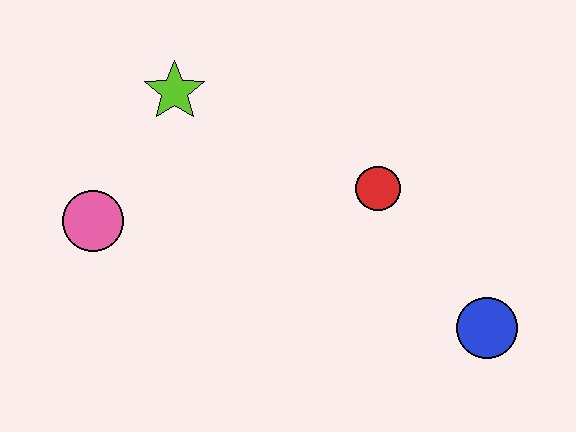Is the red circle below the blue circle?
No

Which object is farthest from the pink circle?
The blue circle is farthest from the pink circle.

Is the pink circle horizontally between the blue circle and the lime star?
No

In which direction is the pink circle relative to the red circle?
The pink circle is to the left of the red circle.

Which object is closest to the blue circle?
The red circle is closest to the blue circle.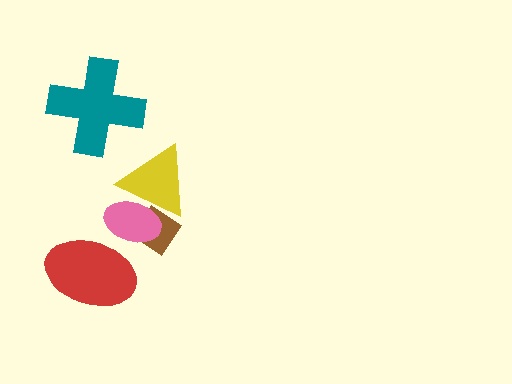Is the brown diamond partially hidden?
Yes, it is partially covered by another shape.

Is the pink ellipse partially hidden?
Yes, it is partially covered by another shape.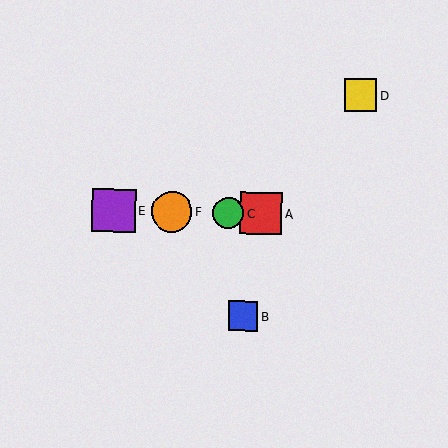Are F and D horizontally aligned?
No, F is at y≈212 and D is at y≈95.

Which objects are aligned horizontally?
Objects A, C, E, F are aligned horizontally.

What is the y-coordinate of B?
Object B is at y≈316.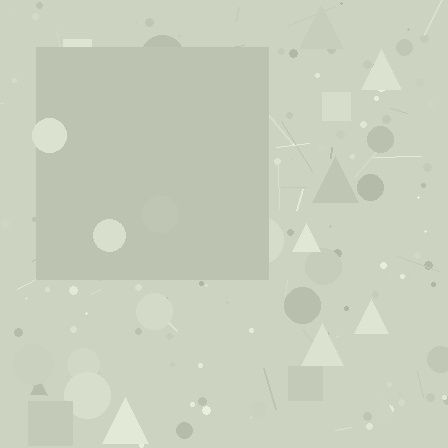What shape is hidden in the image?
A square is hidden in the image.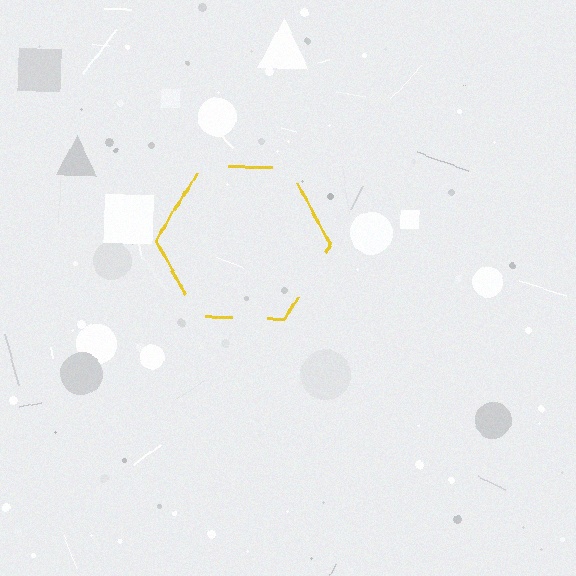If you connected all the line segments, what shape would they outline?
They would outline a hexagon.